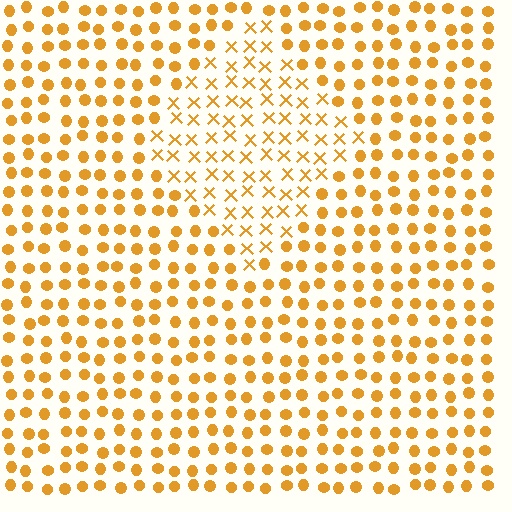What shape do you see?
I see a diamond.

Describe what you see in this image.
The image is filled with small orange elements arranged in a uniform grid. A diamond-shaped region contains X marks, while the surrounding area contains circles. The boundary is defined purely by the change in element shape.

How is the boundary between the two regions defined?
The boundary is defined by a change in element shape: X marks inside vs. circles outside. All elements share the same color and spacing.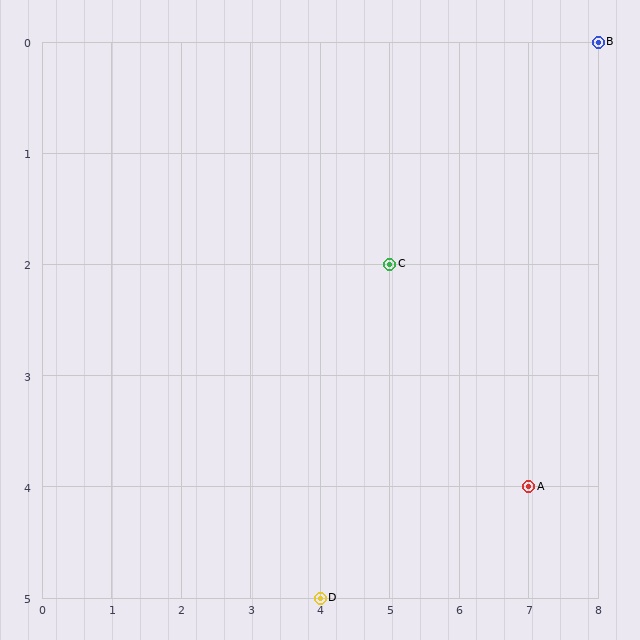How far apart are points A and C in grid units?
Points A and C are 2 columns and 2 rows apart (about 2.8 grid units diagonally).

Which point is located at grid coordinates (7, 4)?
Point A is at (7, 4).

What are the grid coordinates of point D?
Point D is at grid coordinates (4, 5).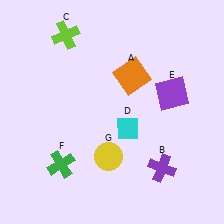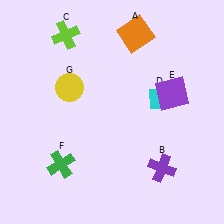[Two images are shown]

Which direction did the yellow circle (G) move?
The yellow circle (G) moved up.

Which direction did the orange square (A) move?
The orange square (A) moved up.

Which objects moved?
The objects that moved are: the orange square (A), the cyan diamond (D), the yellow circle (G).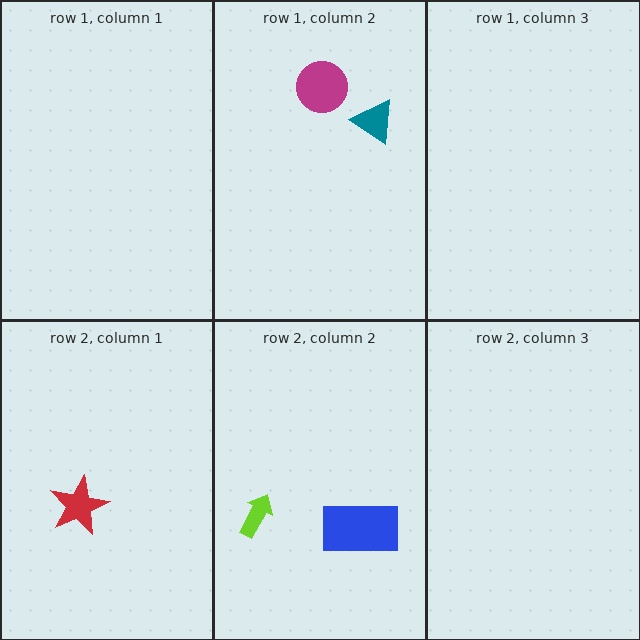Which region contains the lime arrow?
The row 2, column 2 region.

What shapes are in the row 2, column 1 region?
The red star.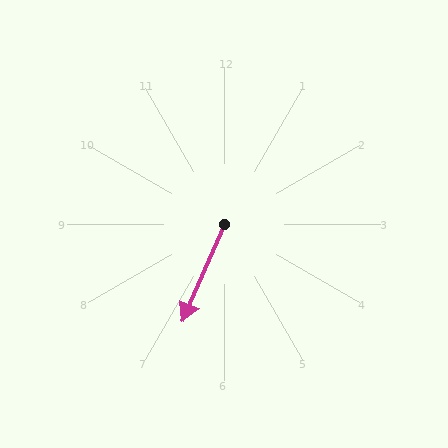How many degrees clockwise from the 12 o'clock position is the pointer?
Approximately 203 degrees.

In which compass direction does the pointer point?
Southwest.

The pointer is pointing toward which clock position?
Roughly 7 o'clock.